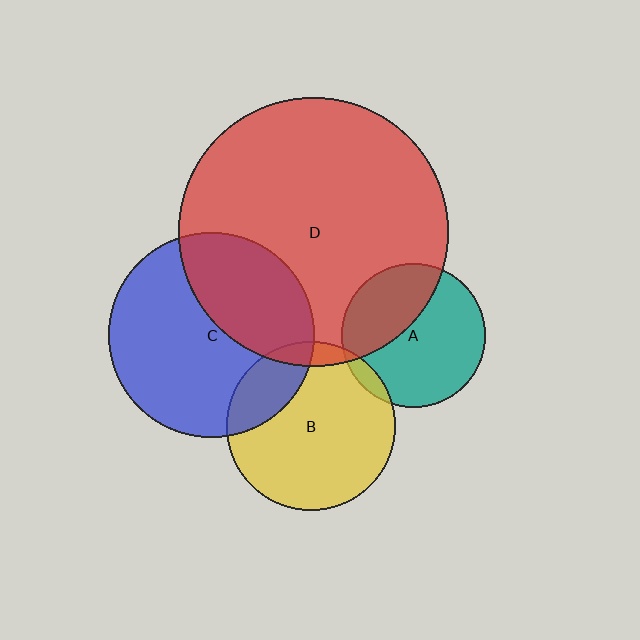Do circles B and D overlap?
Yes.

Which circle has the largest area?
Circle D (red).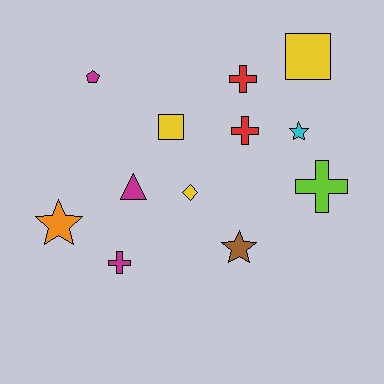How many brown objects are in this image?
There is 1 brown object.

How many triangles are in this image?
There is 1 triangle.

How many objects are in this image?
There are 12 objects.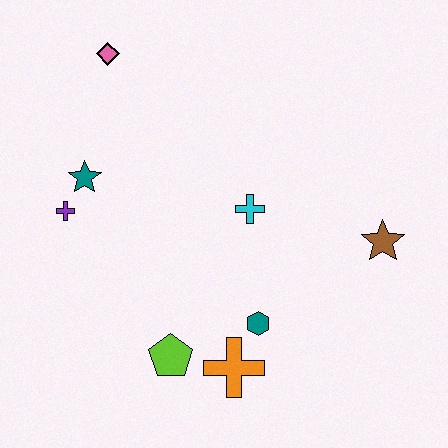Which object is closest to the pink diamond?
The teal star is closest to the pink diamond.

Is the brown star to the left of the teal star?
No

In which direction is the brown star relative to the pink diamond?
The brown star is to the right of the pink diamond.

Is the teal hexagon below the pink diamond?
Yes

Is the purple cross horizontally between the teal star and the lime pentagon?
No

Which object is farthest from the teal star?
The brown star is farthest from the teal star.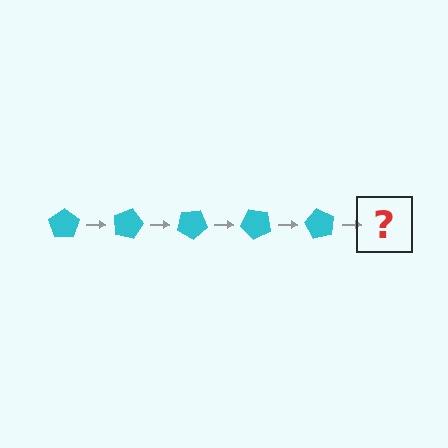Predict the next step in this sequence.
The next step is a cyan pentagon rotated 75 degrees.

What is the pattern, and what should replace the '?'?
The pattern is that the pentagon rotates 15 degrees each step. The '?' should be a cyan pentagon rotated 75 degrees.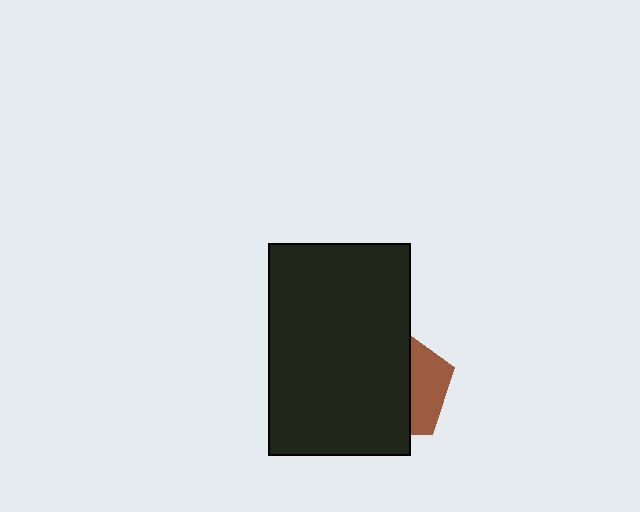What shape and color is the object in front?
The object in front is a black rectangle.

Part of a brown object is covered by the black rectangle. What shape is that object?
It is a pentagon.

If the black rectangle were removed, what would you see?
You would see the complete brown pentagon.